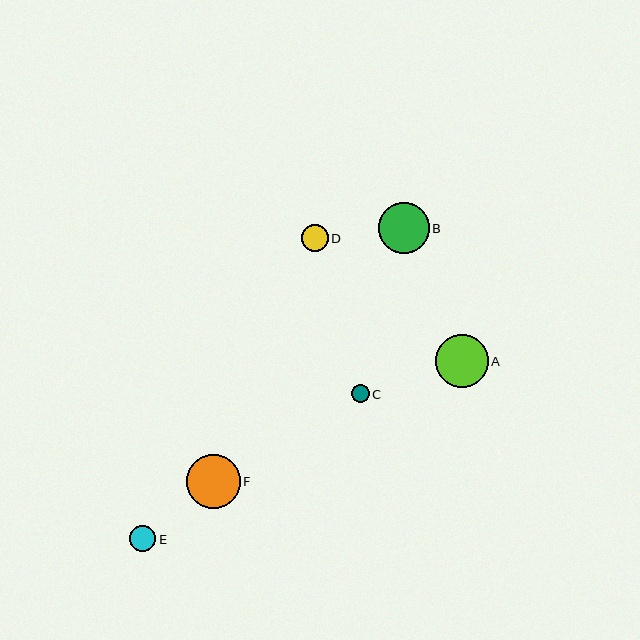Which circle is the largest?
Circle F is the largest with a size of approximately 54 pixels.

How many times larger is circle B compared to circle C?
Circle B is approximately 2.9 times the size of circle C.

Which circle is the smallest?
Circle C is the smallest with a size of approximately 18 pixels.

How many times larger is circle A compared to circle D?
Circle A is approximately 1.9 times the size of circle D.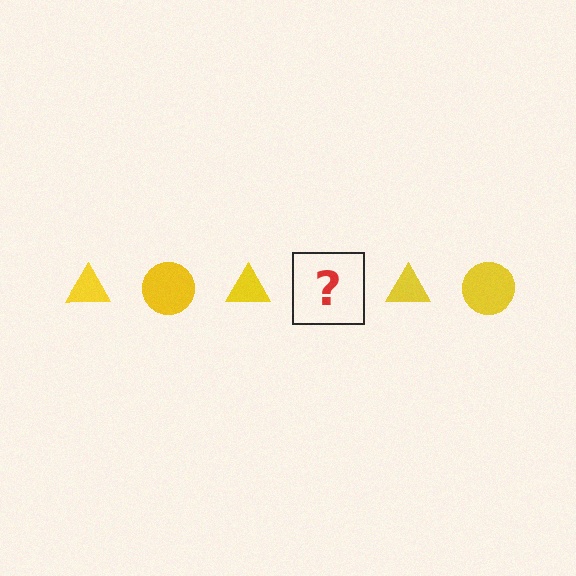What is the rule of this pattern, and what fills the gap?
The rule is that the pattern cycles through triangle, circle shapes in yellow. The gap should be filled with a yellow circle.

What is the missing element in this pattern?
The missing element is a yellow circle.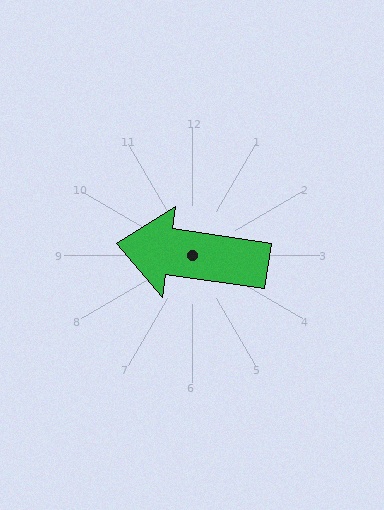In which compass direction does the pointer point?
West.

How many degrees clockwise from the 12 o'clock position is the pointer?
Approximately 278 degrees.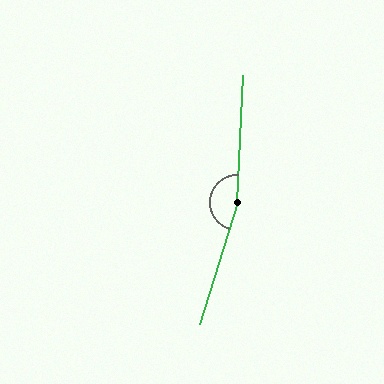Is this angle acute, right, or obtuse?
It is obtuse.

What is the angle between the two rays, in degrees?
Approximately 166 degrees.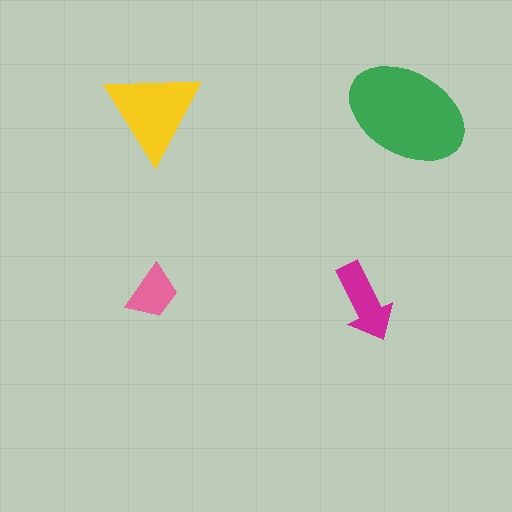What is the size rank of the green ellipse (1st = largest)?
1st.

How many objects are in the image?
There are 4 objects in the image.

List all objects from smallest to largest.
The pink trapezoid, the magenta arrow, the yellow triangle, the green ellipse.